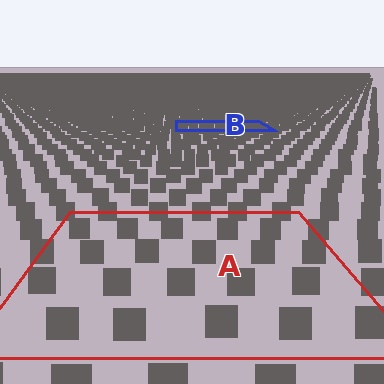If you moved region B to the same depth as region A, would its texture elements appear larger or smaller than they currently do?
They would appear larger. At a closer depth, the same texture elements are projected at a bigger on-screen size.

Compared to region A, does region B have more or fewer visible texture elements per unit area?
Region B has more texture elements per unit area — they are packed more densely because it is farther away.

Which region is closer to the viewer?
Region A is closer. The texture elements there are larger and more spread out.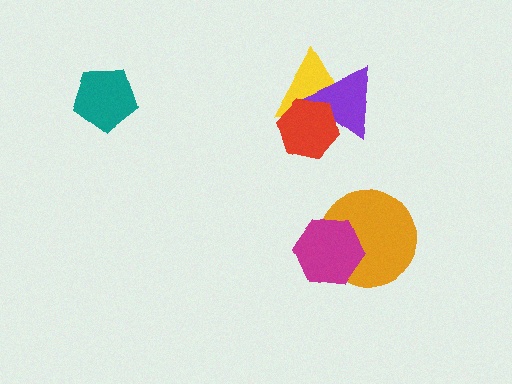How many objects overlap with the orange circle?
1 object overlaps with the orange circle.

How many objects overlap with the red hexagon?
2 objects overlap with the red hexagon.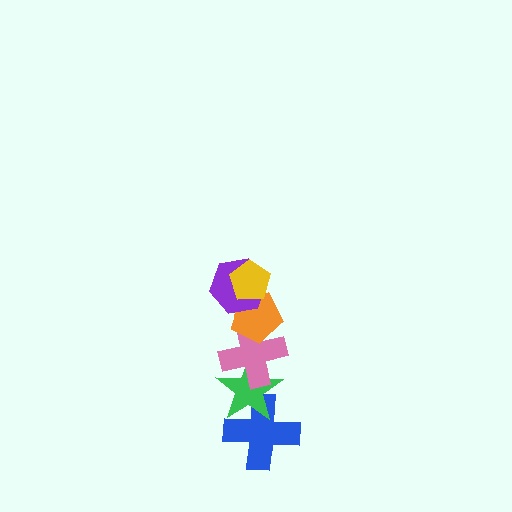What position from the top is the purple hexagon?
The purple hexagon is 2nd from the top.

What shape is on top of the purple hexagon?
The yellow pentagon is on top of the purple hexagon.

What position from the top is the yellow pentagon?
The yellow pentagon is 1st from the top.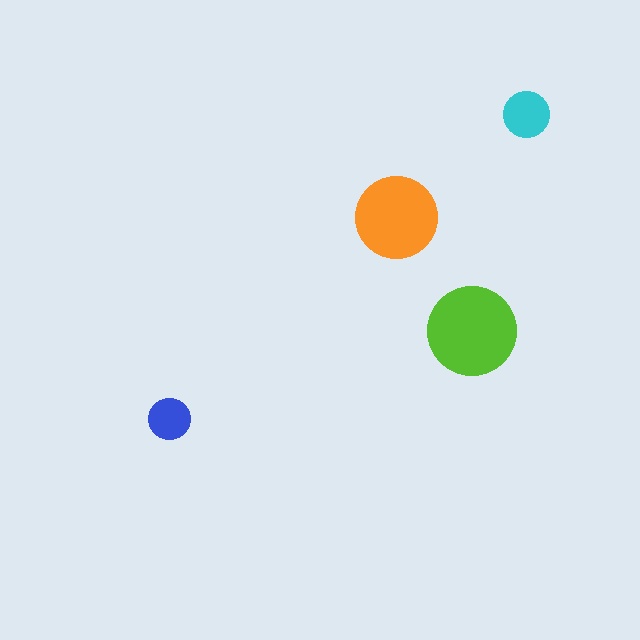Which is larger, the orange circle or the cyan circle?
The orange one.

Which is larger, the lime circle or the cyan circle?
The lime one.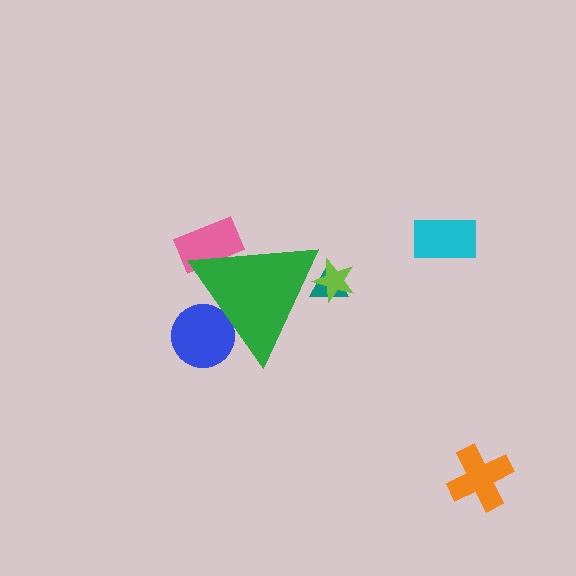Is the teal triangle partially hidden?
Yes, the teal triangle is partially hidden behind the green triangle.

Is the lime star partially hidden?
Yes, the lime star is partially hidden behind the green triangle.